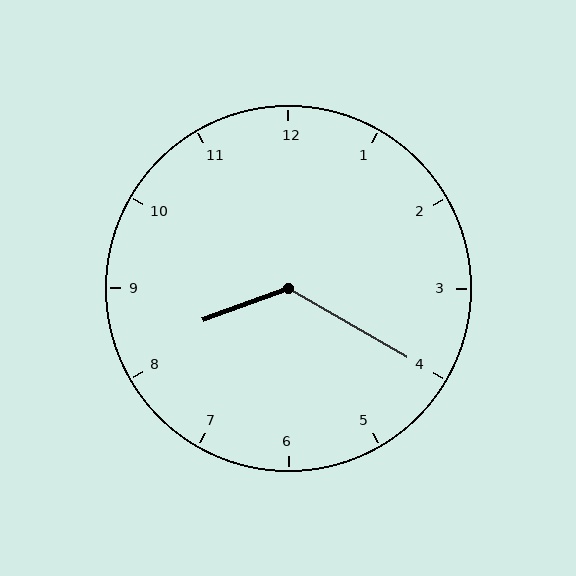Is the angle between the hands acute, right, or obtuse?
It is obtuse.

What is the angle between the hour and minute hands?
Approximately 130 degrees.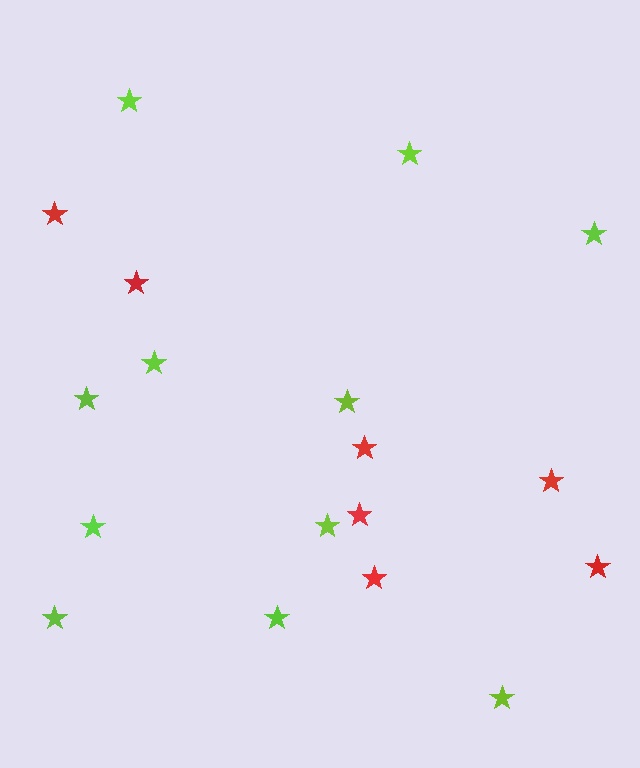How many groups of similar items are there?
There are 2 groups: one group of lime stars (11) and one group of red stars (7).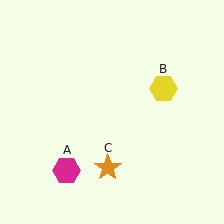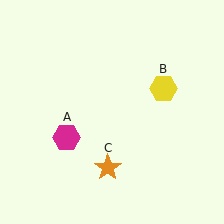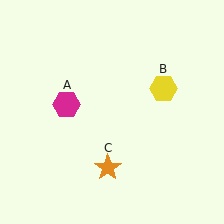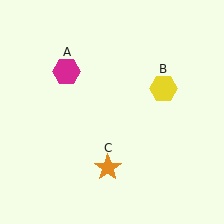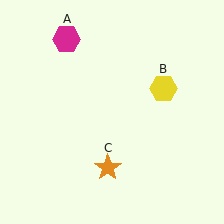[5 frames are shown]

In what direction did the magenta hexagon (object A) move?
The magenta hexagon (object A) moved up.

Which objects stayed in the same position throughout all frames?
Yellow hexagon (object B) and orange star (object C) remained stationary.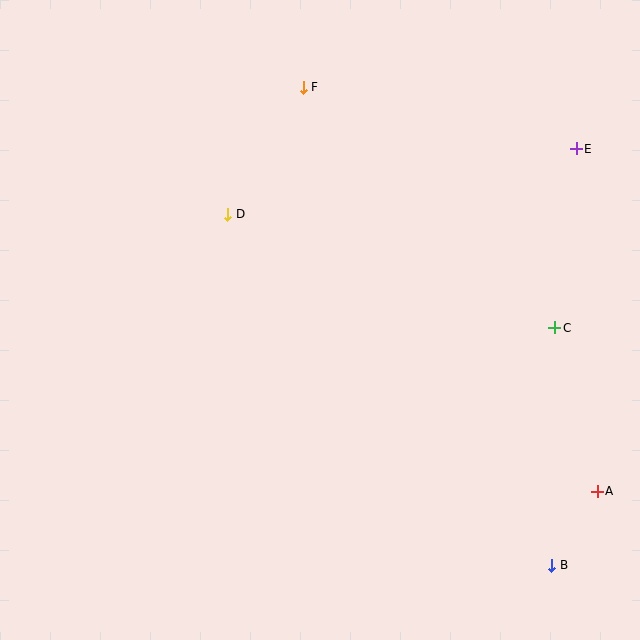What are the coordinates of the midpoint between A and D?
The midpoint between A and D is at (413, 353).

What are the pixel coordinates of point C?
Point C is at (555, 328).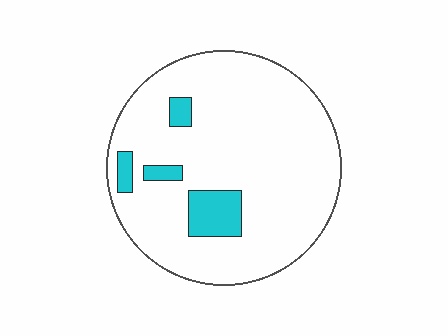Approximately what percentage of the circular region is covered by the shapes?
Approximately 10%.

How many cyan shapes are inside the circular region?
4.